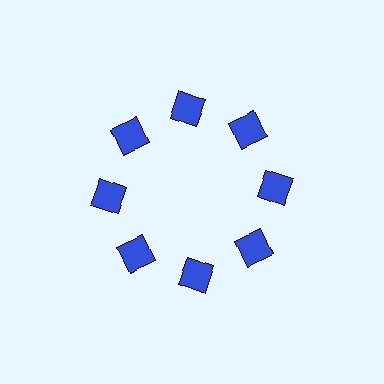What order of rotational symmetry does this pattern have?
This pattern has 8-fold rotational symmetry.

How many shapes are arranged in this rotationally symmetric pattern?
There are 8 shapes, arranged in 8 groups of 1.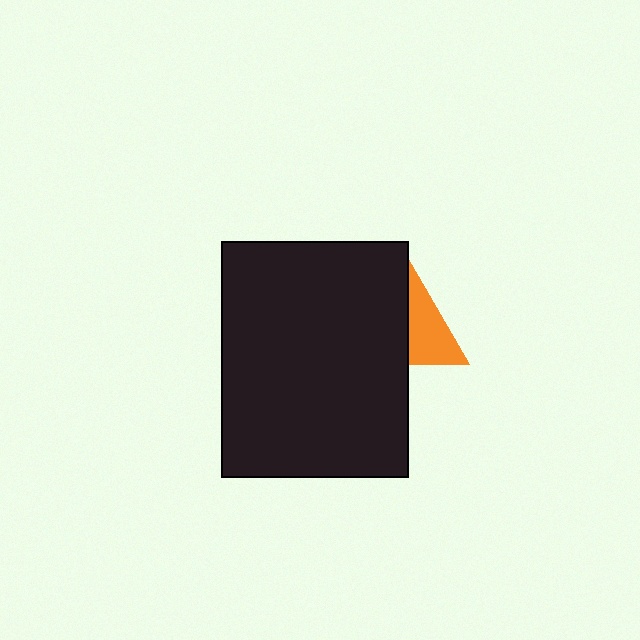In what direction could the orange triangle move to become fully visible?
The orange triangle could move right. That would shift it out from behind the black rectangle entirely.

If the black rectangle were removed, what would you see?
You would see the complete orange triangle.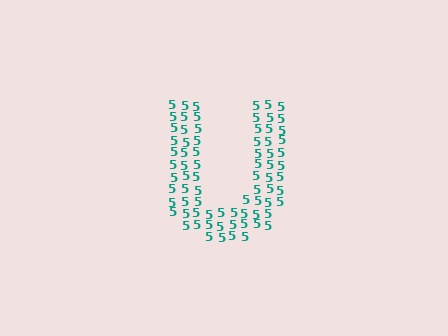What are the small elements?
The small elements are digit 5's.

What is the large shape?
The large shape is the letter U.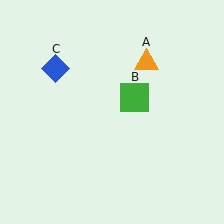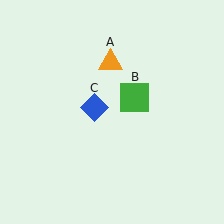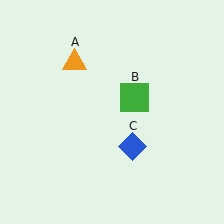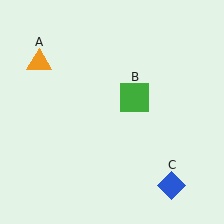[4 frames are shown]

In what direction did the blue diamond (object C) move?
The blue diamond (object C) moved down and to the right.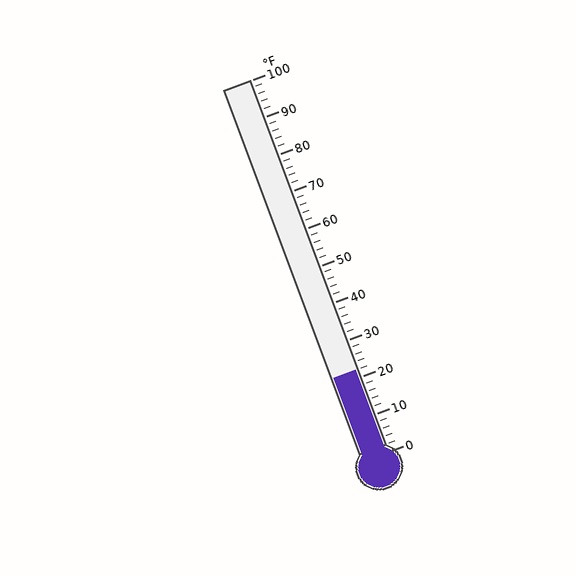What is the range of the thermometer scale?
The thermometer scale ranges from 0°F to 100°F.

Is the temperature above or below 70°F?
The temperature is below 70°F.